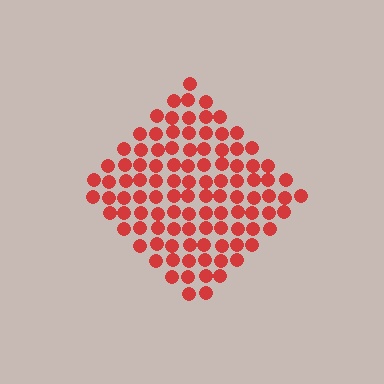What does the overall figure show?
The overall figure shows a diamond.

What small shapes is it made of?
It is made of small circles.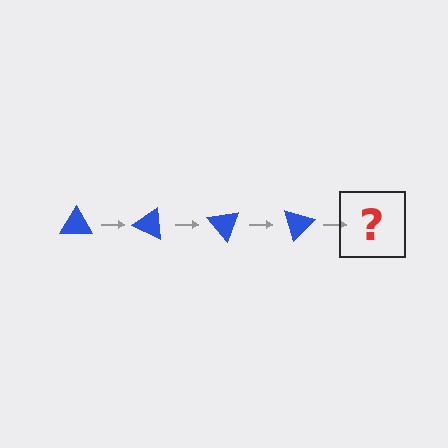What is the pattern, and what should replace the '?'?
The pattern is that the triangle rotates 25 degrees each step. The '?' should be a blue triangle rotated 100 degrees.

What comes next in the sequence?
The next element should be a blue triangle rotated 100 degrees.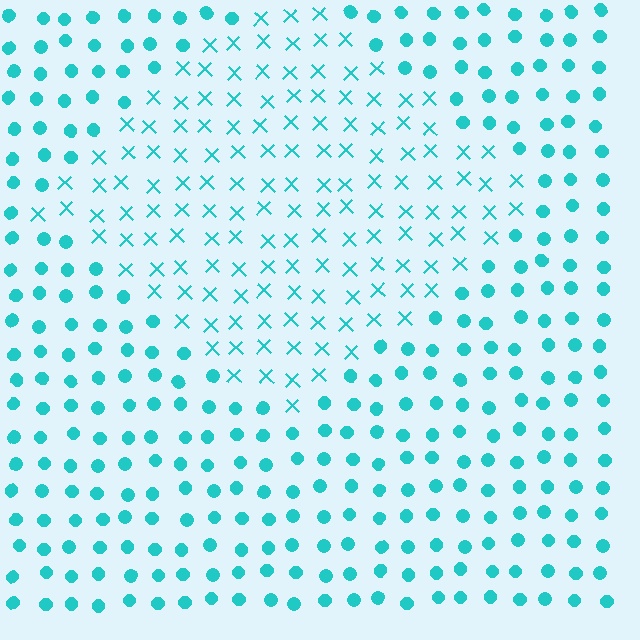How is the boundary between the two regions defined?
The boundary is defined by a change in element shape: X marks inside vs. circles outside. All elements share the same color and spacing.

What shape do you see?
I see a diamond.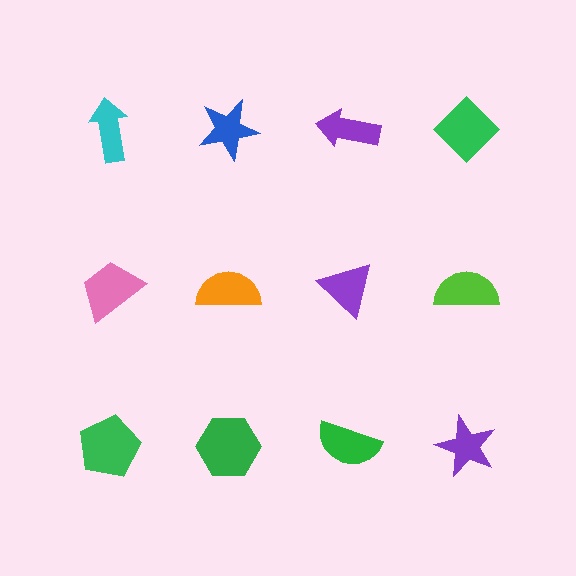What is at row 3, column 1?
A green pentagon.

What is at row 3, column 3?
A green semicircle.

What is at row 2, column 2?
An orange semicircle.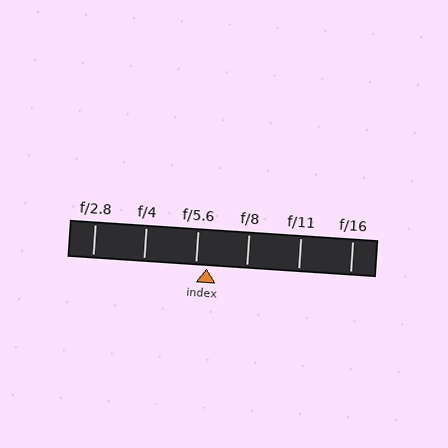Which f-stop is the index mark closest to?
The index mark is closest to f/5.6.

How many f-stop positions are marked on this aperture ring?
There are 6 f-stop positions marked.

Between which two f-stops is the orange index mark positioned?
The index mark is between f/5.6 and f/8.